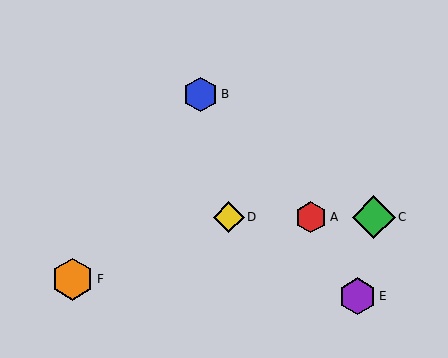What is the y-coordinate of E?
Object E is at y≈296.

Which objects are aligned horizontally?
Objects A, C, D are aligned horizontally.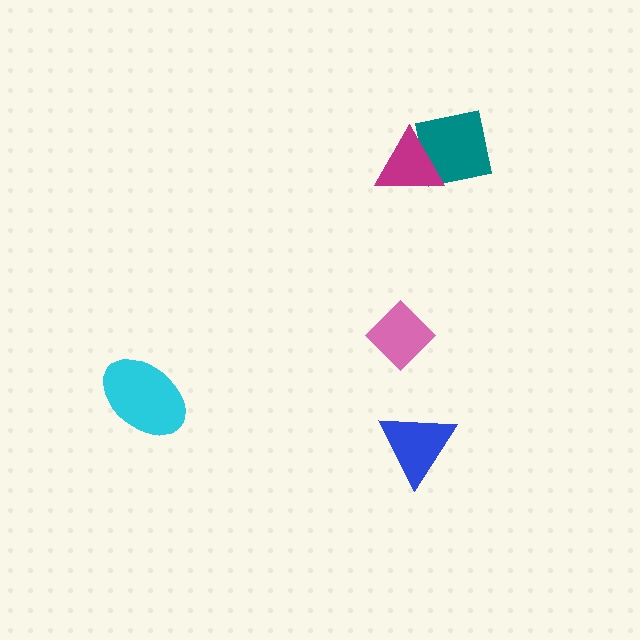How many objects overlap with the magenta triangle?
1 object overlaps with the magenta triangle.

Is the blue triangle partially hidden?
No, no other shape covers it.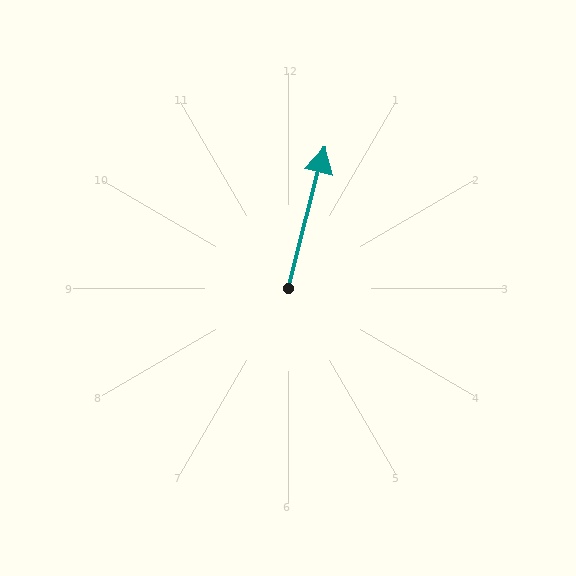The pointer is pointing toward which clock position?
Roughly 12 o'clock.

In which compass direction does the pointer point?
North.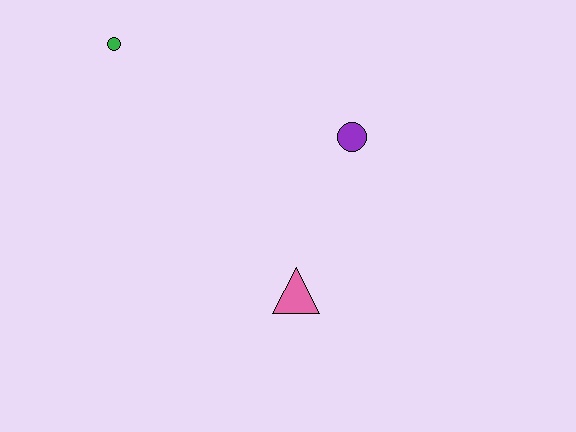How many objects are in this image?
There are 3 objects.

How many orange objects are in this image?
There are no orange objects.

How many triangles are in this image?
There is 1 triangle.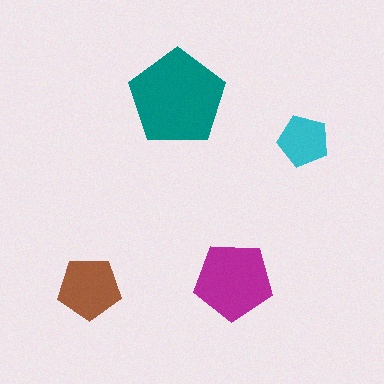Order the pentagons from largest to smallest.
the teal one, the magenta one, the brown one, the cyan one.